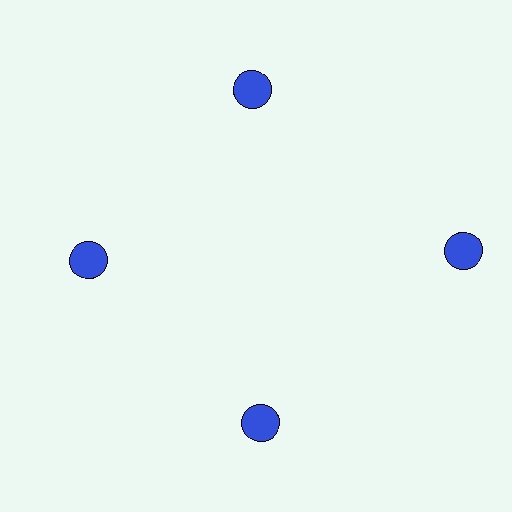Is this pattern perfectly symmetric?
No. The 4 blue circles are arranged in a ring, but one element near the 3 o'clock position is pushed outward from the center, breaking the 4-fold rotational symmetry.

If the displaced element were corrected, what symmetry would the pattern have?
It would have 4-fold rotational symmetry — the pattern would map onto itself every 90 degrees.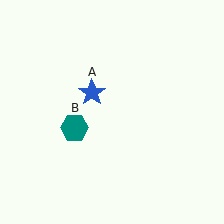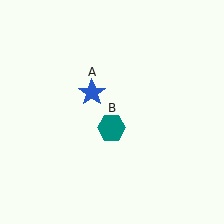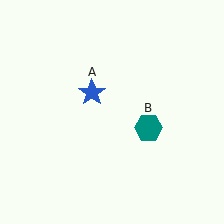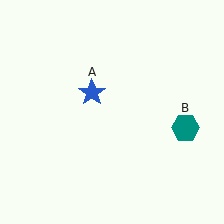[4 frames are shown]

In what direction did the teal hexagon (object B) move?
The teal hexagon (object B) moved right.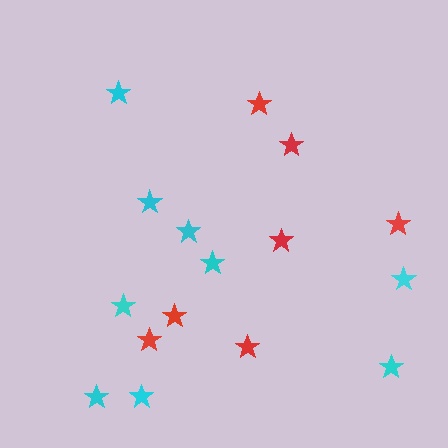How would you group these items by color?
There are 2 groups: one group of red stars (7) and one group of cyan stars (9).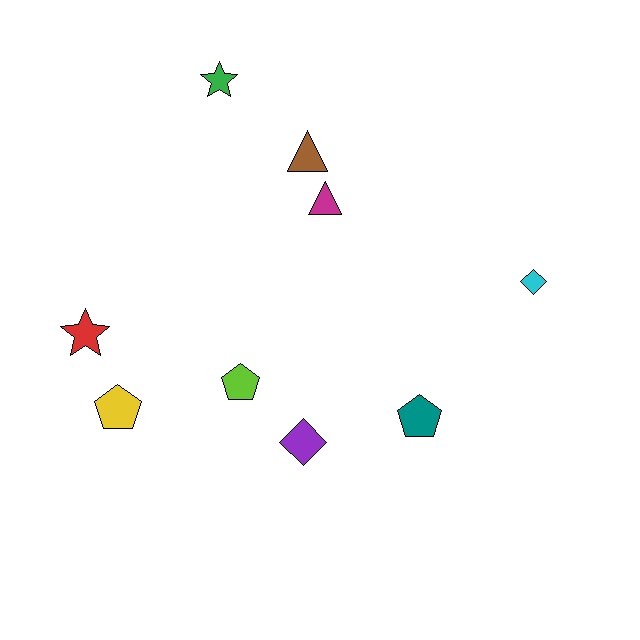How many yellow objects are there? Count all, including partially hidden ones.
There is 1 yellow object.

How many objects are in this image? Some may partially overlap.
There are 9 objects.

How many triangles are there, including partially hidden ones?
There are 2 triangles.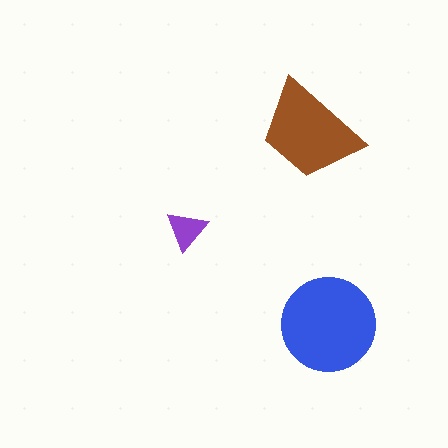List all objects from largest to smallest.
The blue circle, the brown trapezoid, the purple triangle.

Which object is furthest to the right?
The blue circle is rightmost.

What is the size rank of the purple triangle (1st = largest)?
3rd.